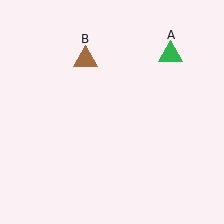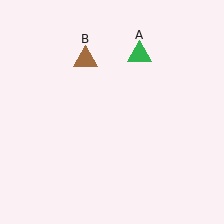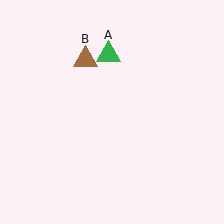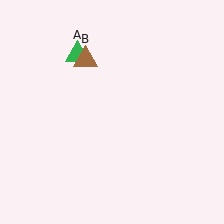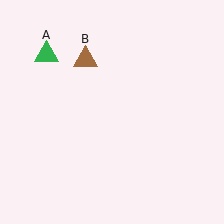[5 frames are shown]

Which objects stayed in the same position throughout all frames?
Brown triangle (object B) remained stationary.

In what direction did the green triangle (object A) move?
The green triangle (object A) moved left.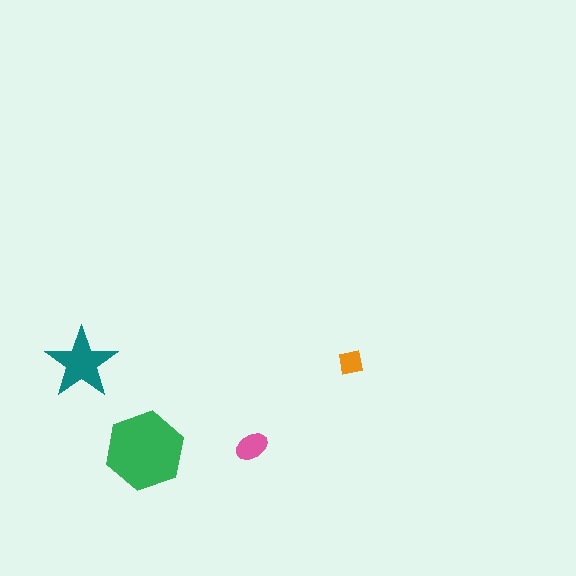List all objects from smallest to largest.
The orange square, the pink ellipse, the teal star, the green hexagon.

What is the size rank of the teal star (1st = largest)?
2nd.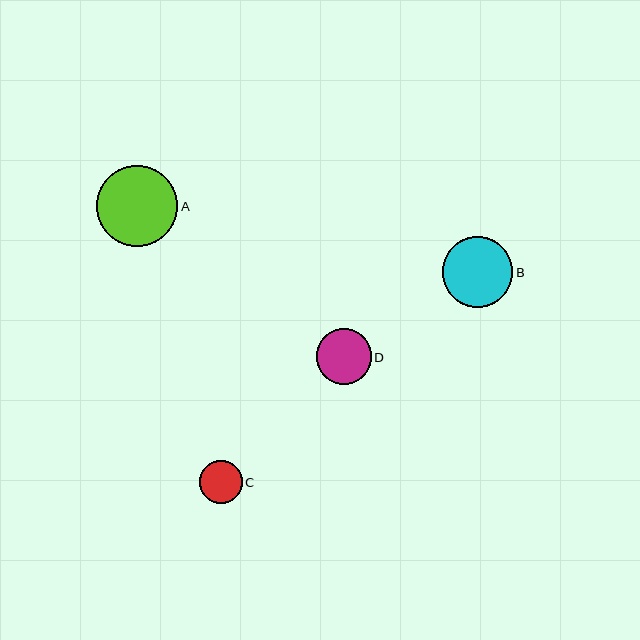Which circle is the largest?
Circle A is the largest with a size of approximately 81 pixels.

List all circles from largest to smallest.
From largest to smallest: A, B, D, C.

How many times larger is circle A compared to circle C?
Circle A is approximately 1.9 times the size of circle C.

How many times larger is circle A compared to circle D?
Circle A is approximately 1.5 times the size of circle D.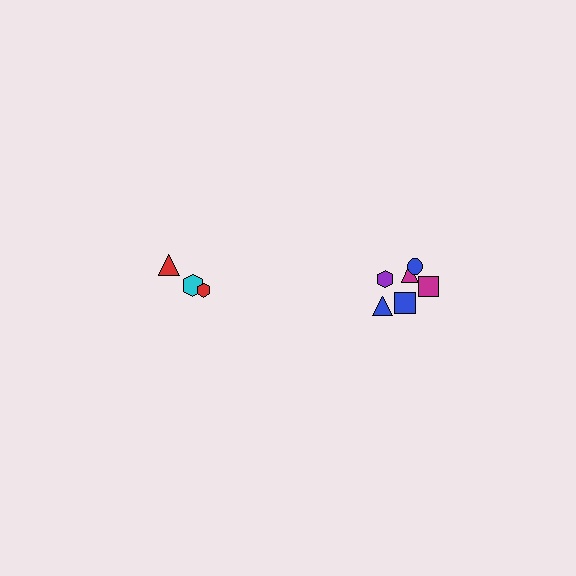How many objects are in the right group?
There are 6 objects.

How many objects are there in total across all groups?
There are 9 objects.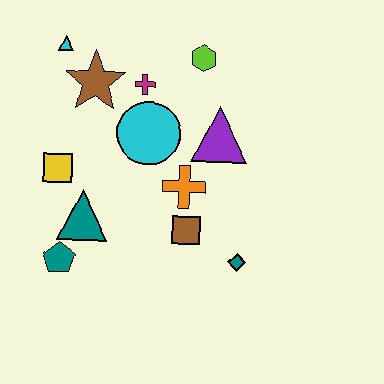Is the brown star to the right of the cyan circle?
No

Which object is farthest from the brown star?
The teal diamond is farthest from the brown star.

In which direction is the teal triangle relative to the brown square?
The teal triangle is to the left of the brown square.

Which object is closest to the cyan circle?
The magenta cross is closest to the cyan circle.